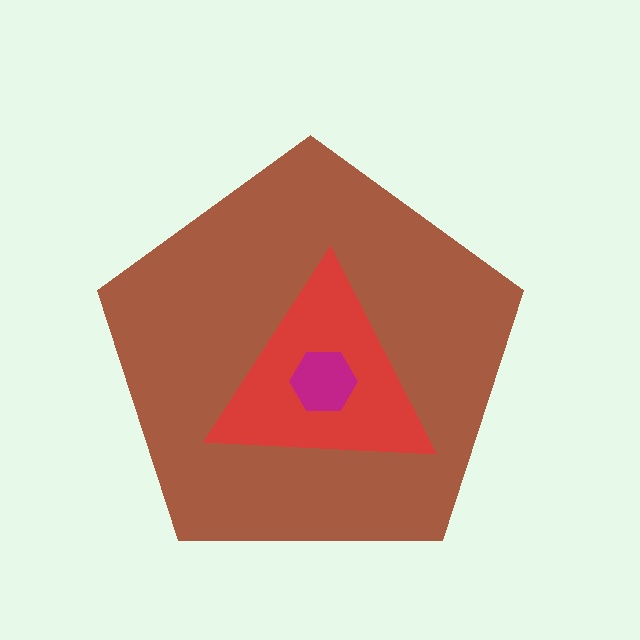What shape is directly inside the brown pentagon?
The red triangle.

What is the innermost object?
The magenta hexagon.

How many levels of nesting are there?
3.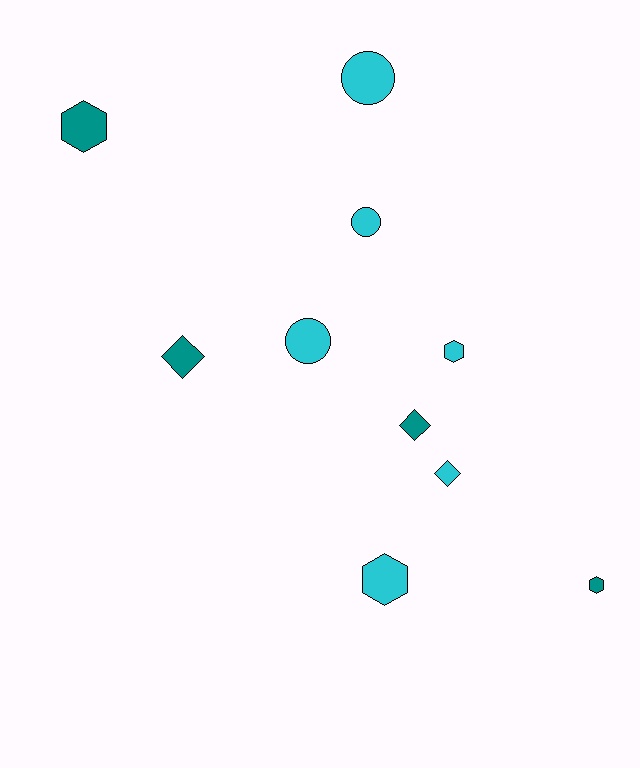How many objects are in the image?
There are 10 objects.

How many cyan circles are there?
There are 3 cyan circles.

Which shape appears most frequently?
Hexagon, with 4 objects.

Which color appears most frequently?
Cyan, with 6 objects.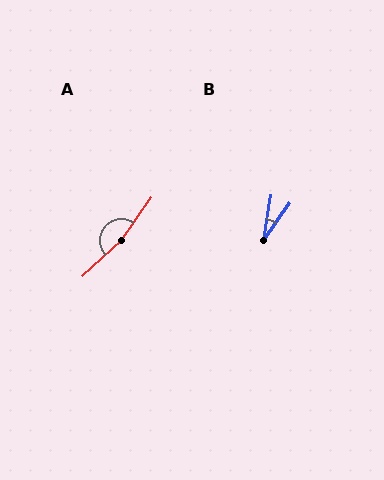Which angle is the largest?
A, at approximately 168 degrees.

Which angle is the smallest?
B, at approximately 27 degrees.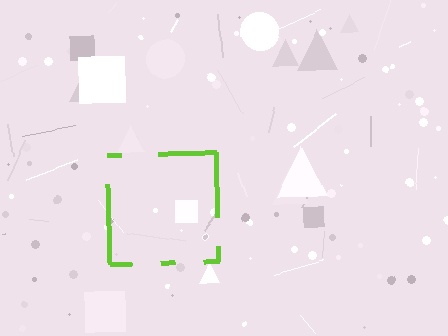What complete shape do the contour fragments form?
The contour fragments form a square.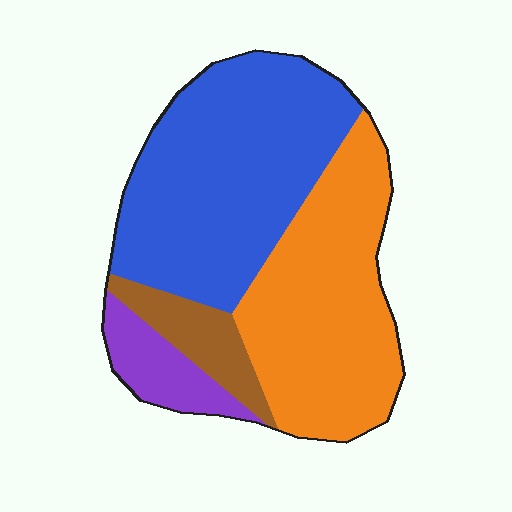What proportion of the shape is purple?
Purple takes up less than a quarter of the shape.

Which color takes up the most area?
Blue, at roughly 45%.